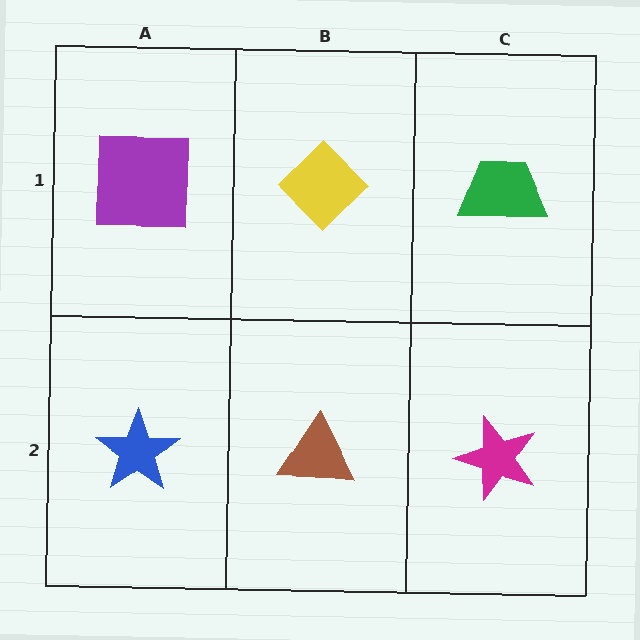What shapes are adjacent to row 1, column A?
A blue star (row 2, column A), a yellow diamond (row 1, column B).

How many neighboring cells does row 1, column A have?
2.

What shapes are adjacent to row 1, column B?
A brown triangle (row 2, column B), a purple square (row 1, column A), a green trapezoid (row 1, column C).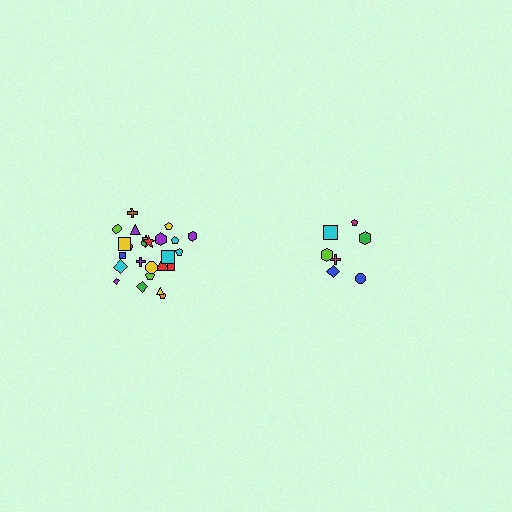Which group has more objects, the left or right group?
The left group.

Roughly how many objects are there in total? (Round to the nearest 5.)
Roughly 30 objects in total.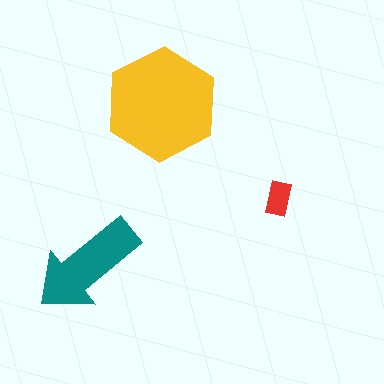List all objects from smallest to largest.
The red rectangle, the teal arrow, the yellow hexagon.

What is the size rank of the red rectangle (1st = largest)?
3rd.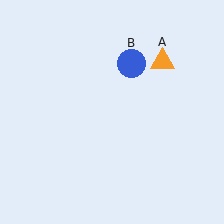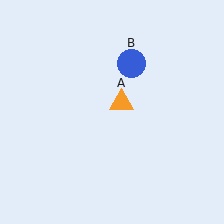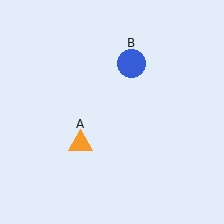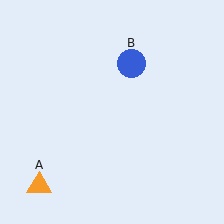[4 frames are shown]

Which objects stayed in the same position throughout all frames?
Blue circle (object B) remained stationary.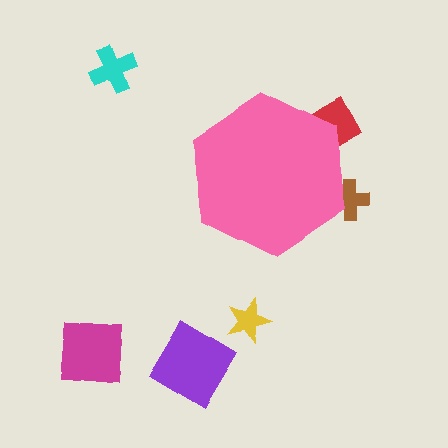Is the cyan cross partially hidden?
No, the cyan cross is fully visible.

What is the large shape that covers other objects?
A pink hexagon.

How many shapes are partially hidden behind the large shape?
2 shapes are partially hidden.